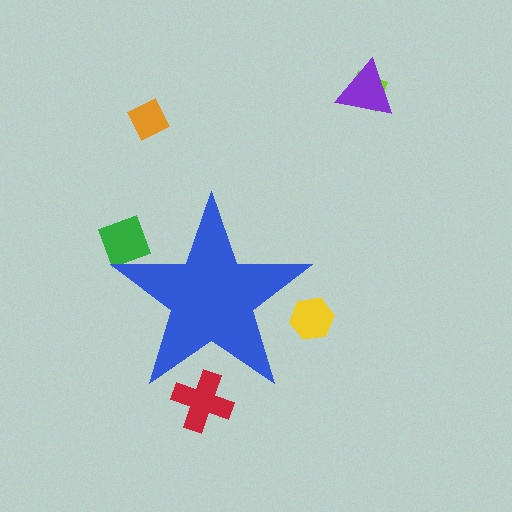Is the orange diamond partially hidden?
No, the orange diamond is fully visible.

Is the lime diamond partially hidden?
No, the lime diamond is fully visible.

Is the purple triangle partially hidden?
No, the purple triangle is fully visible.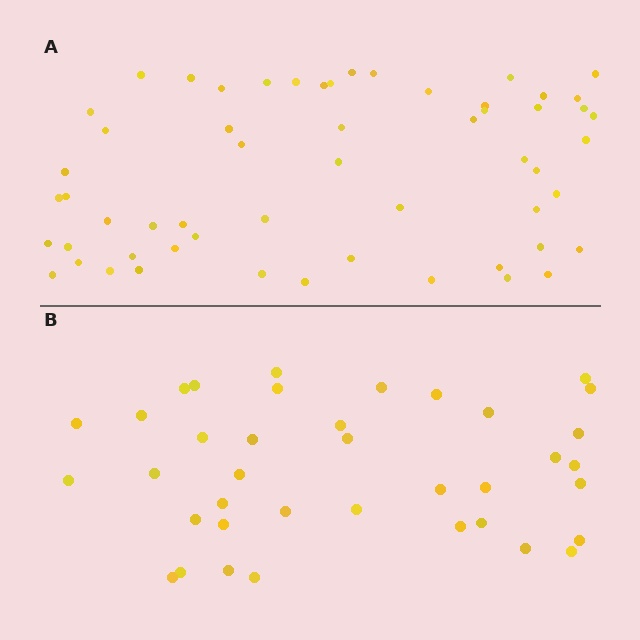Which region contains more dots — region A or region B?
Region A (the top region) has more dots.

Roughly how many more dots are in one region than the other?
Region A has approximately 20 more dots than region B.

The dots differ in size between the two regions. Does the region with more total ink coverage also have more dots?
No. Region B has more total ink coverage because its dots are larger, but region A actually contains more individual dots. Total area can be misleading — the number of items is what matters here.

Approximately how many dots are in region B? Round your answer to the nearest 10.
About 40 dots. (The exact count is 38, which rounds to 40.)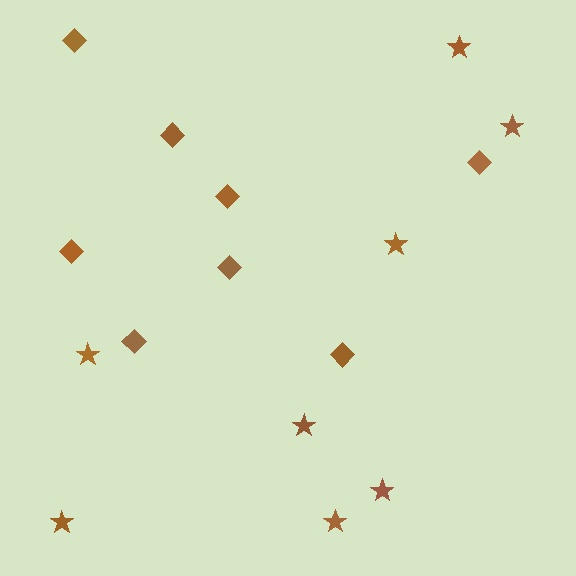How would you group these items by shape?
There are 2 groups: one group of stars (8) and one group of diamonds (8).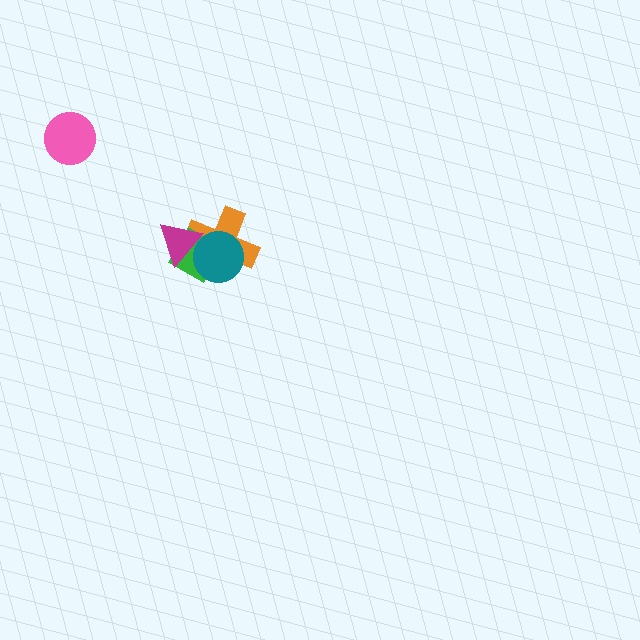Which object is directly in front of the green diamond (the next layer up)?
The teal circle is directly in front of the green diamond.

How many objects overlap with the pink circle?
0 objects overlap with the pink circle.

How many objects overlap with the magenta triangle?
3 objects overlap with the magenta triangle.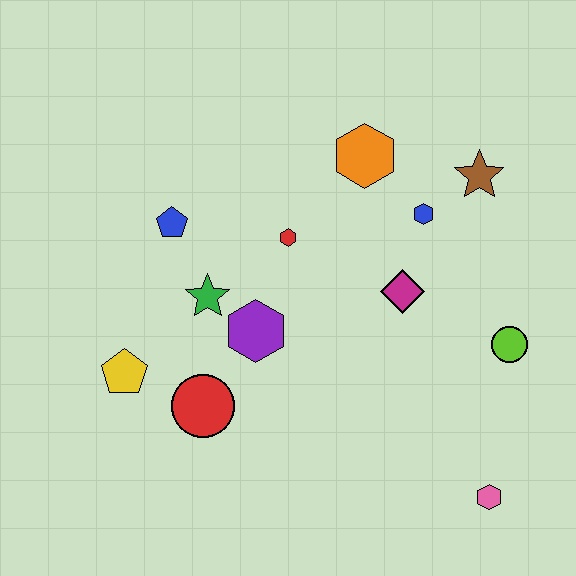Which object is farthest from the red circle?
The brown star is farthest from the red circle.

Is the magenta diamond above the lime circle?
Yes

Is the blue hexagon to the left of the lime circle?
Yes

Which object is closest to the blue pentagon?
The green star is closest to the blue pentagon.